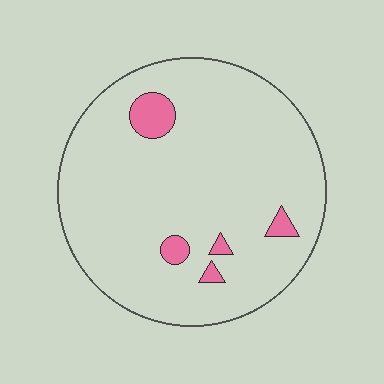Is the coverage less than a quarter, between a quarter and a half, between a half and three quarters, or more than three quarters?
Less than a quarter.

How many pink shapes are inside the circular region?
5.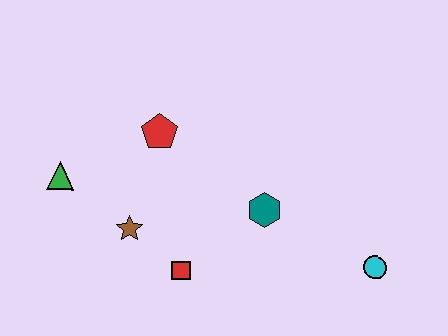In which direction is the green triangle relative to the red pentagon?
The green triangle is to the left of the red pentagon.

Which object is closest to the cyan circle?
The teal hexagon is closest to the cyan circle.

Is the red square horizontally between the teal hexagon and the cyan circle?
No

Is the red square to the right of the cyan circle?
No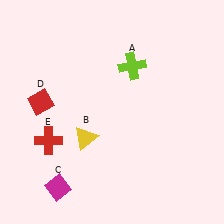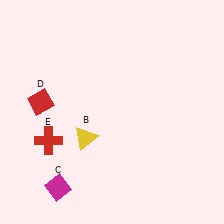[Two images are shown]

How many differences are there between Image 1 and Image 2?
There is 1 difference between the two images.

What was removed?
The lime cross (A) was removed in Image 2.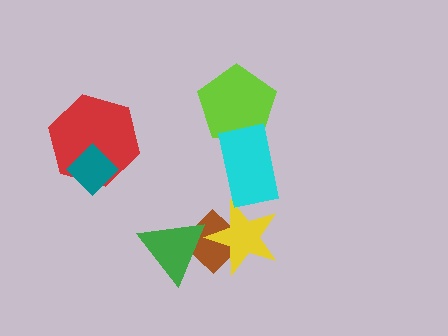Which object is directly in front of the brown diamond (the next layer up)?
The green triangle is directly in front of the brown diamond.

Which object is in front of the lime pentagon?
The cyan rectangle is in front of the lime pentagon.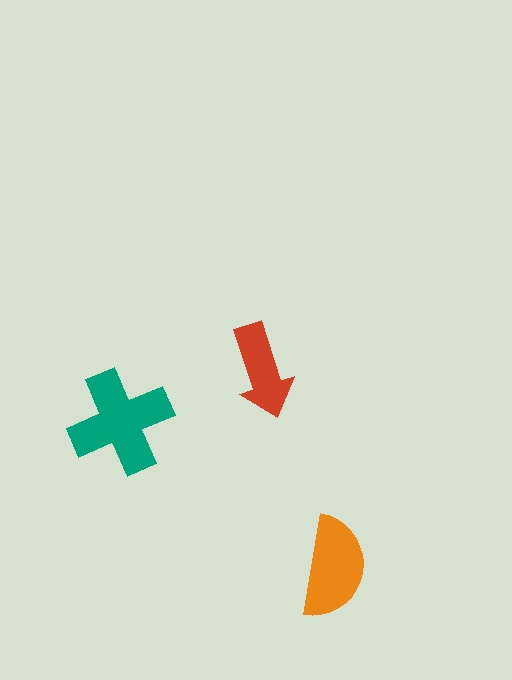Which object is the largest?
The teal cross.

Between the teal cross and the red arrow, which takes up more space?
The teal cross.